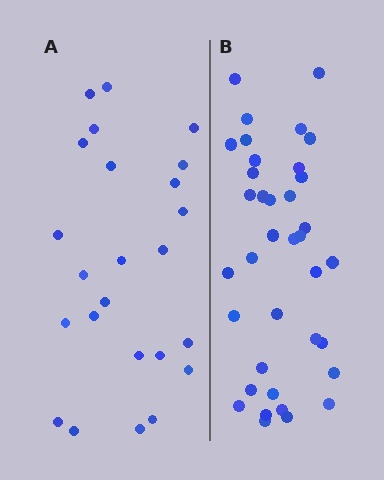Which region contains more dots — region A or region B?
Region B (the right region) has more dots.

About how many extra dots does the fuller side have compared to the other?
Region B has approximately 15 more dots than region A.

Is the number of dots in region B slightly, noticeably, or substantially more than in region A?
Region B has substantially more. The ratio is roughly 1.5 to 1.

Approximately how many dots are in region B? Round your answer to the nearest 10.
About 40 dots. (The exact count is 37, which rounds to 40.)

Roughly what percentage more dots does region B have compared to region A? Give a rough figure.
About 55% more.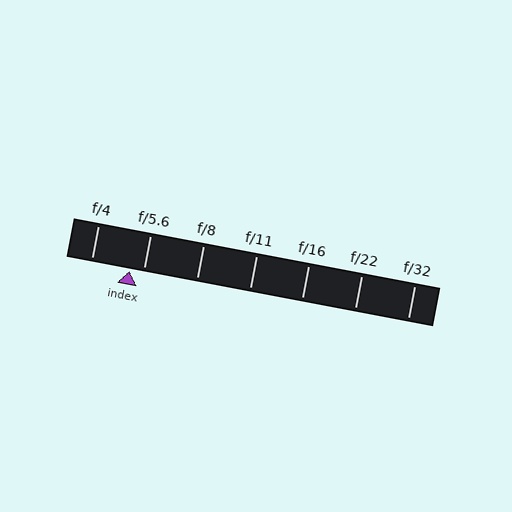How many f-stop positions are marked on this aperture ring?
There are 7 f-stop positions marked.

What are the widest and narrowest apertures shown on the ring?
The widest aperture shown is f/4 and the narrowest is f/32.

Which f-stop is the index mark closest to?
The index mark is closest to f/5.6.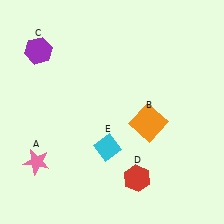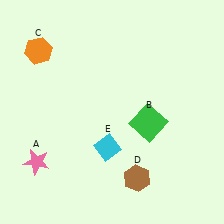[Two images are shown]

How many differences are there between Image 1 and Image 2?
There are 3 differences between the two images.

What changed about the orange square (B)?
In Image 1, B is orange. In Image 2, it changed to green.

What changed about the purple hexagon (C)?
In Image 1, C is purple. In Image 2, it changed to orange.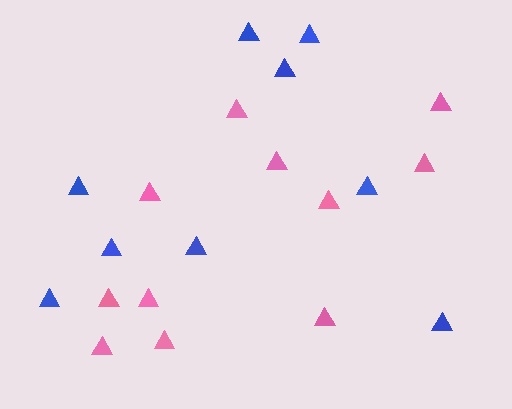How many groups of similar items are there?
There are 2 groups: one group of pink triangles (11) and one group of blue triangles (9).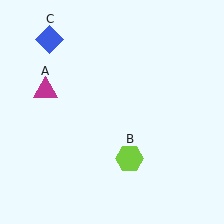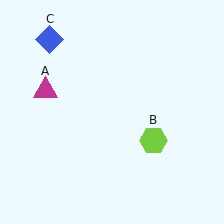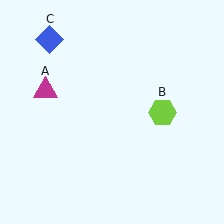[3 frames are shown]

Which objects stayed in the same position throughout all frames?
Magenta triangle (object A) and blue diamond (object C) remained stationary.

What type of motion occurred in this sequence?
The lime hexagon (object B) rotated counterclockwise around the center of the scene.